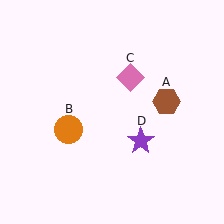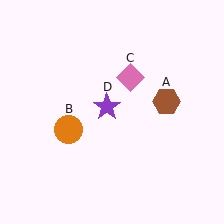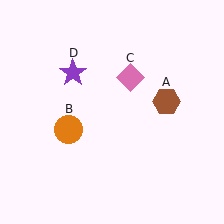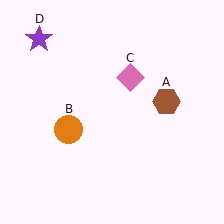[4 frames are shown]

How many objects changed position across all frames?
1 object changed position: purple star (object D).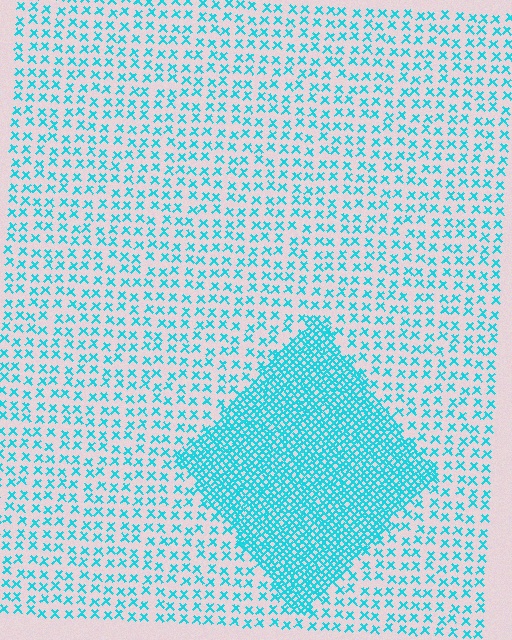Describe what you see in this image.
The image contains small cyan elements arranged at two different densities. A diamond-shaped region is visible where the elements are more densely packed than the surrounding area.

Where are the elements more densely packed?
The elements are more densely packed inside the diamond boundary.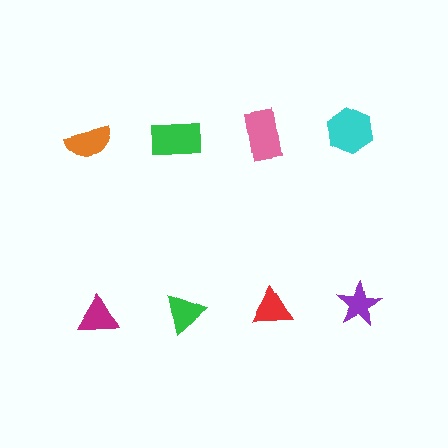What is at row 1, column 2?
A green rectangle.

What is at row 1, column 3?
A pink rectangle.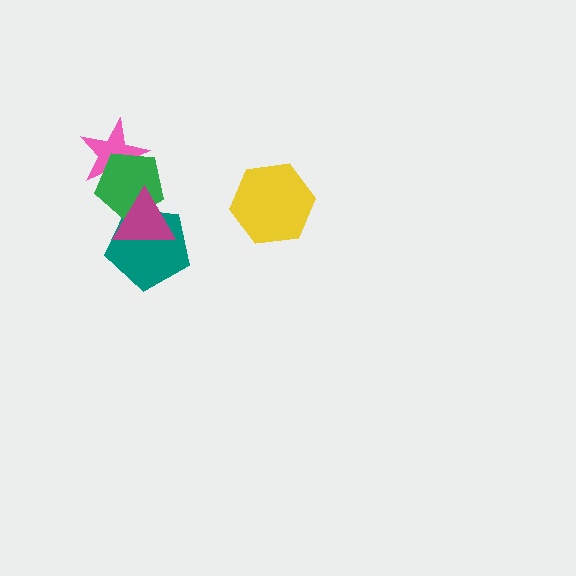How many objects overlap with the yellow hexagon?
0 objects overlap with the yellow hexagon.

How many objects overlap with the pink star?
1 object overlaps with the pink star.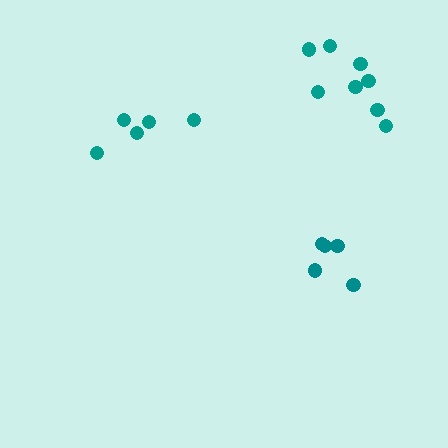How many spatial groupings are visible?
There are 3 spatial groupings.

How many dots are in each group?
Group 1: 5 dots, Group 2: 8 dots, Group 3: 5 dots (18 total).